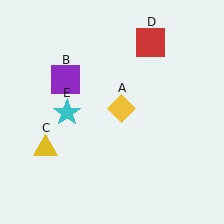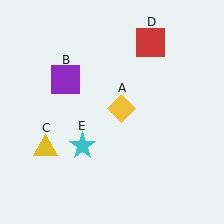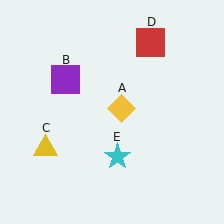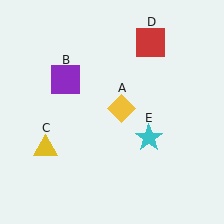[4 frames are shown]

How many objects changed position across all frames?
1 object changed position: cyan star (object E).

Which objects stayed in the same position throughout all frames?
Yellow diamond (object A) and purple square (object B) and yellow triangle (object C) and red square (object D) remained stationary.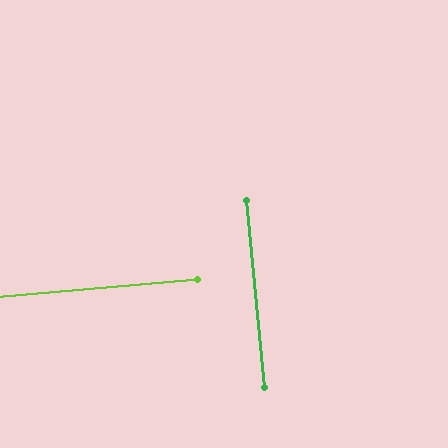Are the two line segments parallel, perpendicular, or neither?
Perpendicular — they meet at approximately 89°.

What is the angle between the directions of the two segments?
Approximately 89 degrees.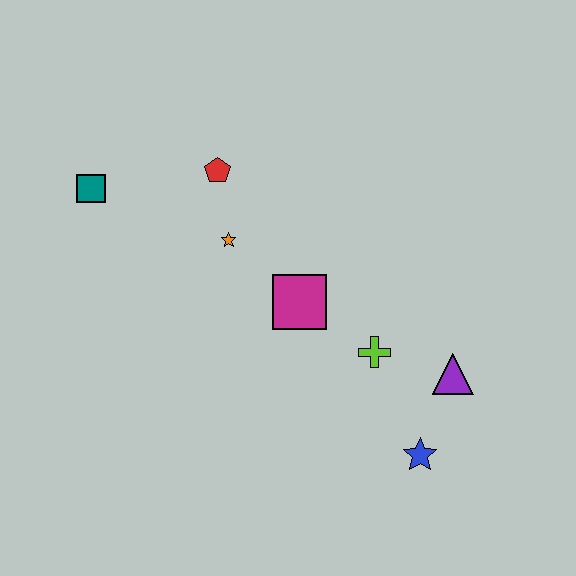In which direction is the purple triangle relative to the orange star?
The purple triangle is to the right of the orange star.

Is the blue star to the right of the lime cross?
Yes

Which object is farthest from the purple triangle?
The teal square is farthest from the purple triangle.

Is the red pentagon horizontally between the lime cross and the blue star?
No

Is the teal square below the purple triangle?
No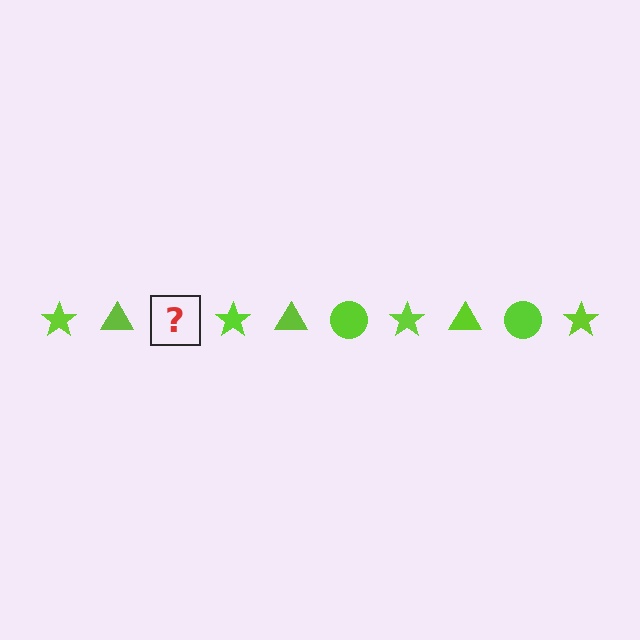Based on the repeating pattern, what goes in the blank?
The blank should be a lime circle.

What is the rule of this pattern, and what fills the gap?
The rule is that the pattern cycles through star, triangle, circle shapes in lime. The gap should be filled with a lime circle.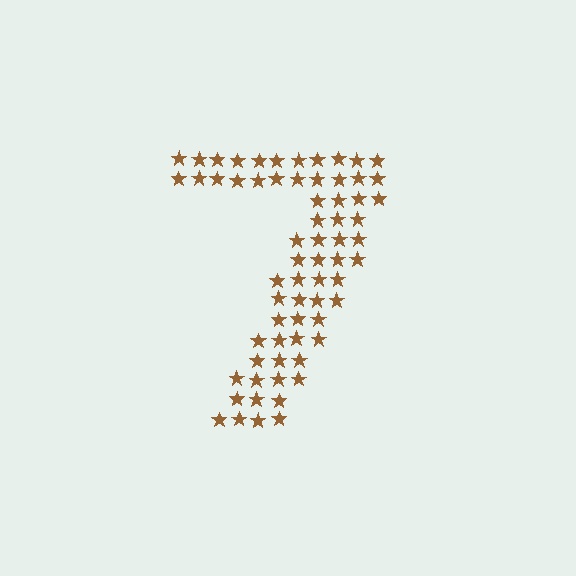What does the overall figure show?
The overall figure shows the digit 7.